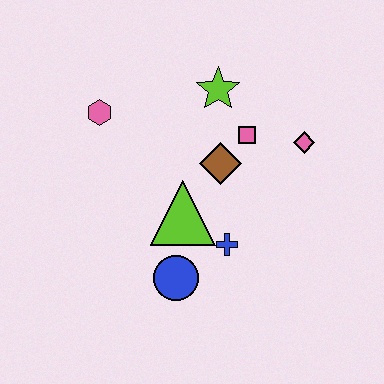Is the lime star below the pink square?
No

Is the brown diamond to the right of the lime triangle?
Yes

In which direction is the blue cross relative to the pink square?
The blue cross is below the pink square.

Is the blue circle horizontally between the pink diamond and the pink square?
No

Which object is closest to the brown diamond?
The pink square is closest to the brown diamond.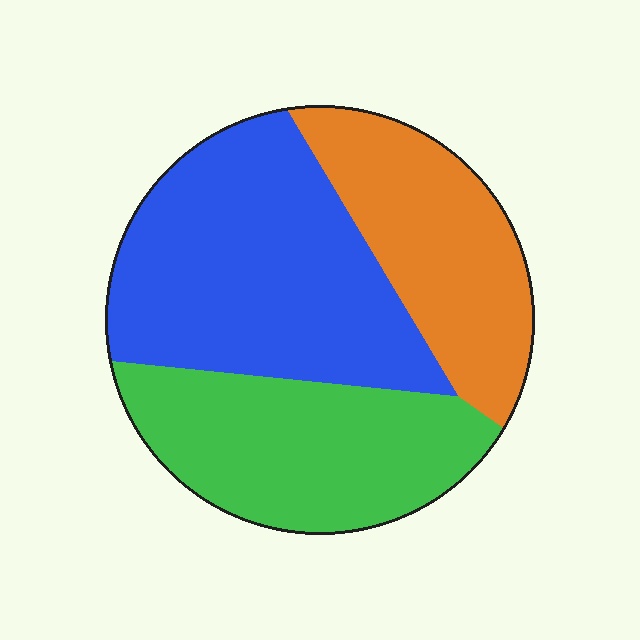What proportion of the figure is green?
Green covers 31% of the figure.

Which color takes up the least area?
Orange, at roughly 25%.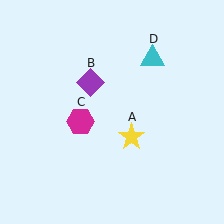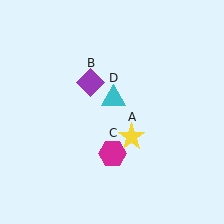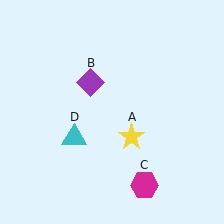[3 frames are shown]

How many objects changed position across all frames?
2 objects changed position: magenta hexagon (object C), cyan triangle (object D).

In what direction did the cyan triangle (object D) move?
The cyan triangle (object D) moved down and to the left.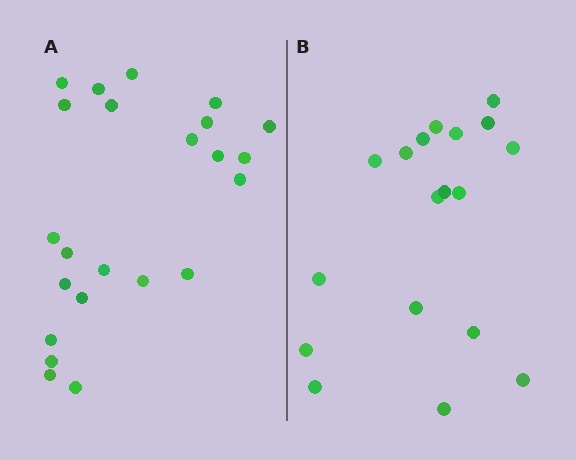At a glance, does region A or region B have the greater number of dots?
Region A (the left region) has more dots.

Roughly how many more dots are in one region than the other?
Region A has about 5 more dots than region B.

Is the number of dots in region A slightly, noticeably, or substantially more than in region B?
Region A has noticeably more, but not dramatically so. The ratio is roughly 1.3 to 1.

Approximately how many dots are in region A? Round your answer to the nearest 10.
About 20 dots. (The exact count is 23, which rounds to 20.)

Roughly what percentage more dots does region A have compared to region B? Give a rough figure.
About 30% more.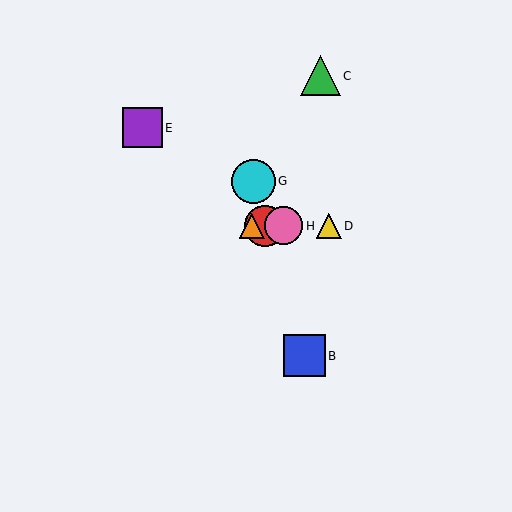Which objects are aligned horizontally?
Objects A, D, F, H are aligned horizontally.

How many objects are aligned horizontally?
4 objects (A, D, F, H) are aligned horizontally.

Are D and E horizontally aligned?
No, D is at y≈226 and E is at y≈128.